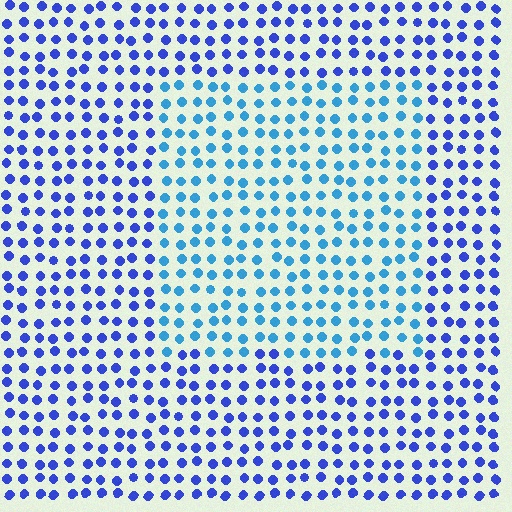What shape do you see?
I see a rectangle.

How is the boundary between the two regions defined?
The boundary is defined purely by a slight shift in hue (about 33 degrees). Spacing, size, and orientation are identical on both sides.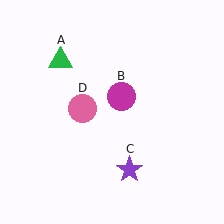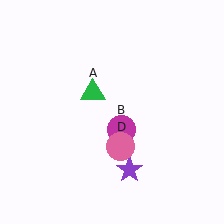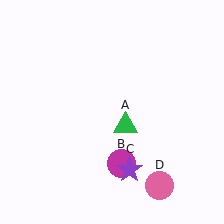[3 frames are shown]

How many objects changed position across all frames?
3 objects changed position: green triangle (object A), magenta circle (object B), pink circle (object D).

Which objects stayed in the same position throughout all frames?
Purple star (object C) remained stationary.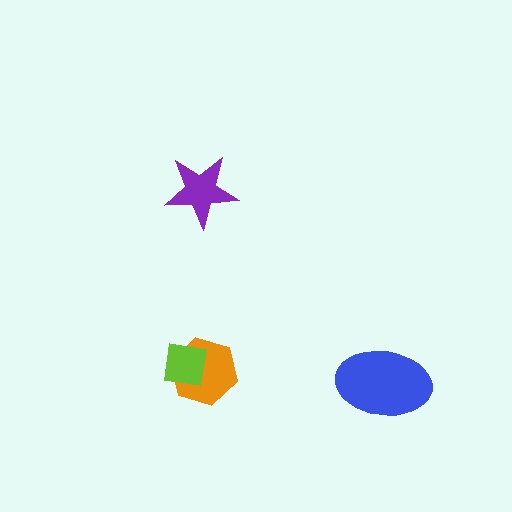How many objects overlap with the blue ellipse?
0 objects overlap with the blue ellipse.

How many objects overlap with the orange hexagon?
1 object overlaps with the orange hexagon.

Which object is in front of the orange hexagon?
The lime square is in front of the orange hexagon.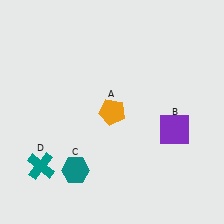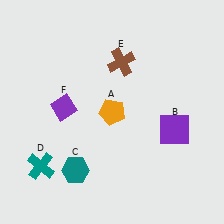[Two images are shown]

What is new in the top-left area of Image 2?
A purple diamond (F) was added in the top-left area of Image 2.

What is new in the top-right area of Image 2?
A brown cross (E) was added in the top-right area of Image 2.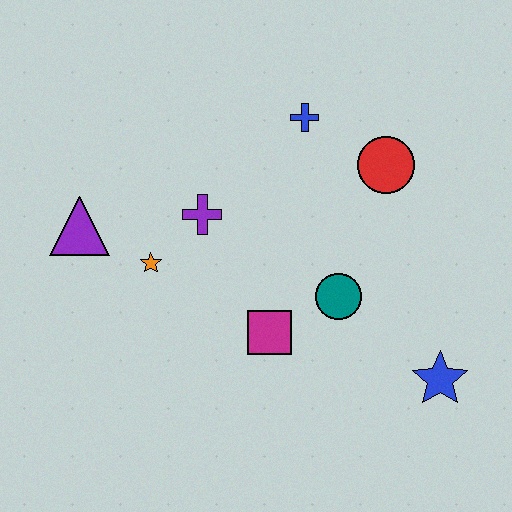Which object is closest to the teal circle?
The magenta square is closest to the teal circle.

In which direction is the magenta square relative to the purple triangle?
The magenta square is to the right of the purple triangle.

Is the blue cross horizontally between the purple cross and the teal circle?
Yes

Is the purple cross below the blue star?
No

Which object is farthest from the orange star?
The blue star is farthest from the orange star.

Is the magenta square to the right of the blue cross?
No